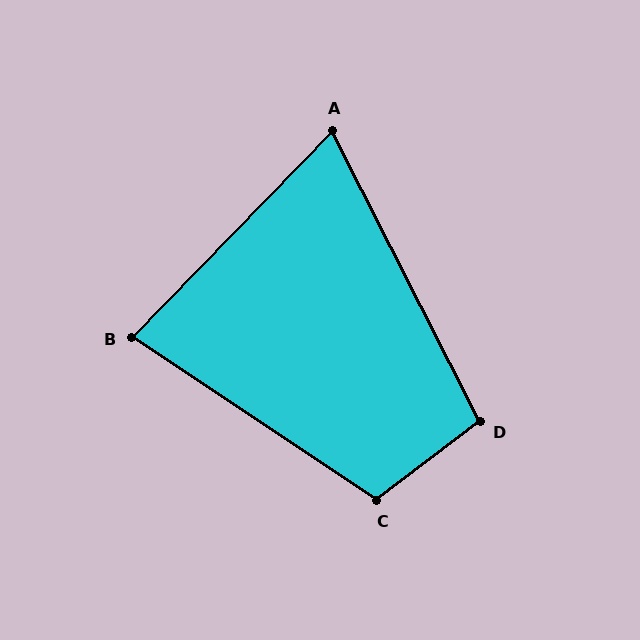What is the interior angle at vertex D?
Approximately 101 degrees (obtuse).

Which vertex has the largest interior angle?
C, at approximately 109 degrees.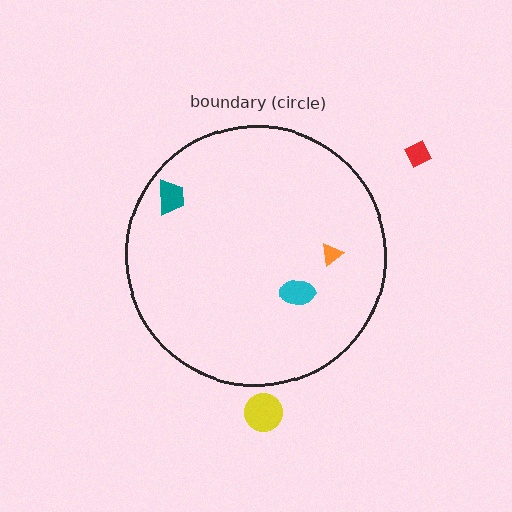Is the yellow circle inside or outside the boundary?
Outside.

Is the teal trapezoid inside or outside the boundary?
Inside.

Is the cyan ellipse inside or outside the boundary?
Inside.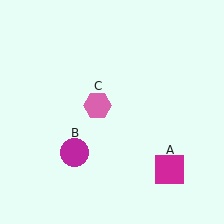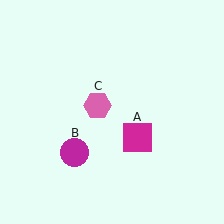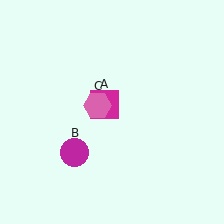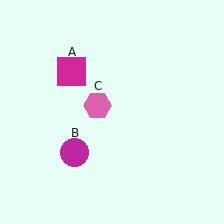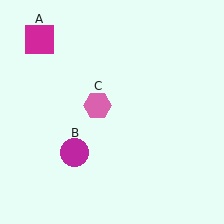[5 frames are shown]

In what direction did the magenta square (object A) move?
The magenta square (object A) moved up and to the left.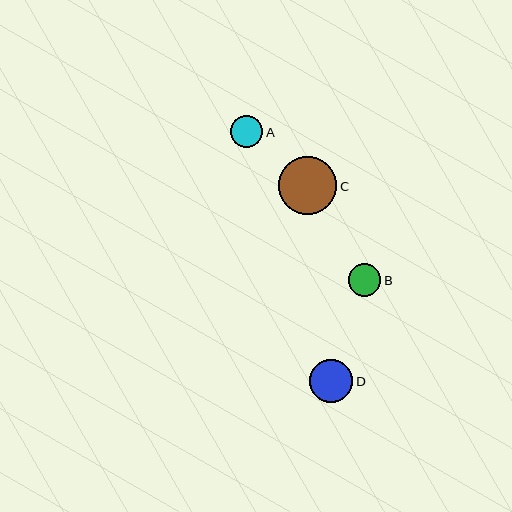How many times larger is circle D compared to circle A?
Circle D is approximately 1.3 times the size of circle A.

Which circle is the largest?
Circle C is the largest with a size of approximately 58 pixels.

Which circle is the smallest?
Circle A is the smallest with a size of approximately 32 pixels.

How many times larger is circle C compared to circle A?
Circle C is approximately 1.8 times the size of circle A.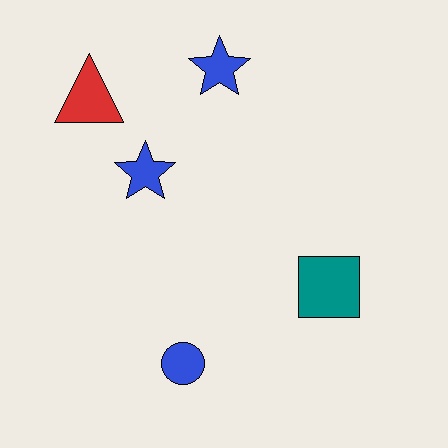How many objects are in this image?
There are 5 objects.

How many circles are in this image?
There is 1 circle.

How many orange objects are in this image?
There are no orange objects.